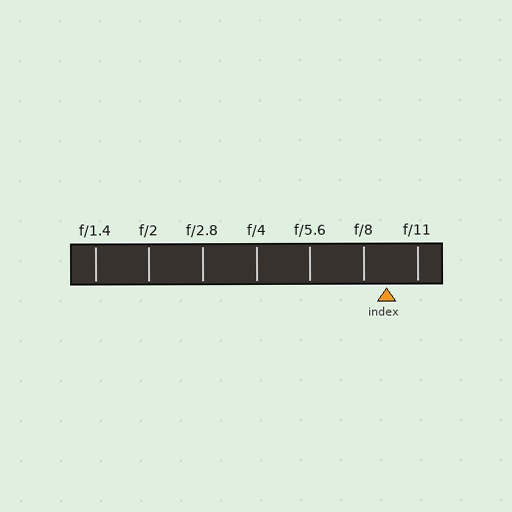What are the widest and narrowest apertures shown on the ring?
The widest aperture shown is f/1.4 and the narrowest is f/11.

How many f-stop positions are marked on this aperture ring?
There are 7 f-stop positions marked.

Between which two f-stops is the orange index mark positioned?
The index mark is between f/8 and f/11.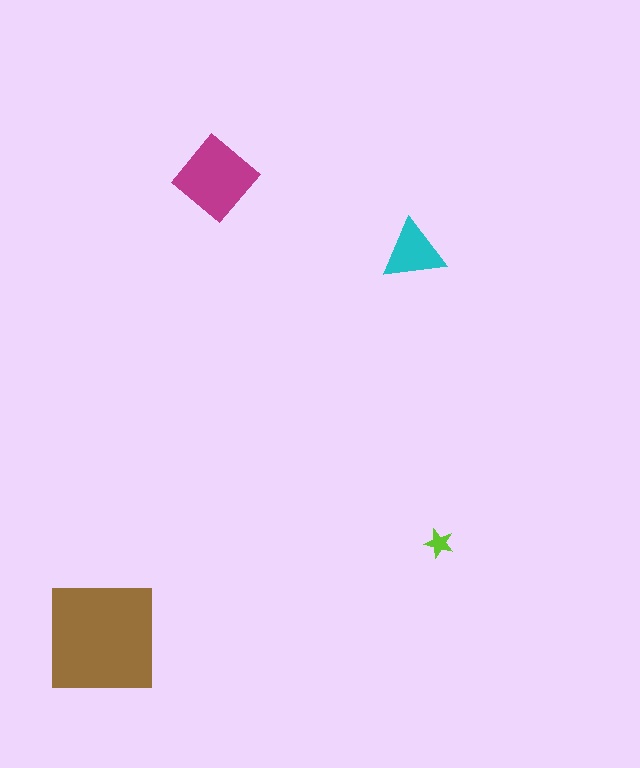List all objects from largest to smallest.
The brown square, the magenta diamond, the cyan triangle, the lime star.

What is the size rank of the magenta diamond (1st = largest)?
2nd.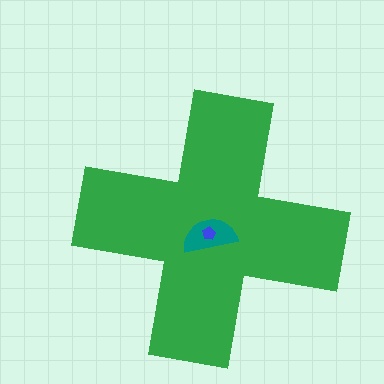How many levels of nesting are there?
3.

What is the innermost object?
The blue pentagon.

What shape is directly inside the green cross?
The teal semicircle.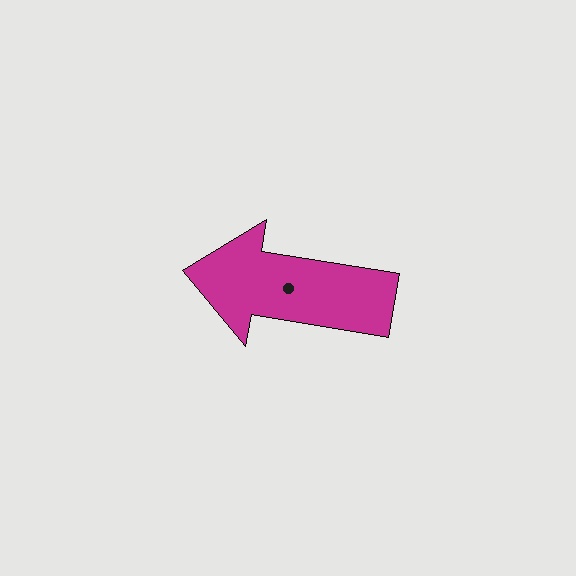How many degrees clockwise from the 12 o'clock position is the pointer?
Approximately 279 degrees.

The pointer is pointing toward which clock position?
Roughly 9 o'clock.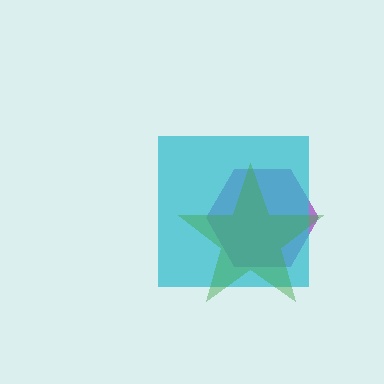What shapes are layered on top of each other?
The layered shapes are: a purple hexagon, a cyan square, a green star.